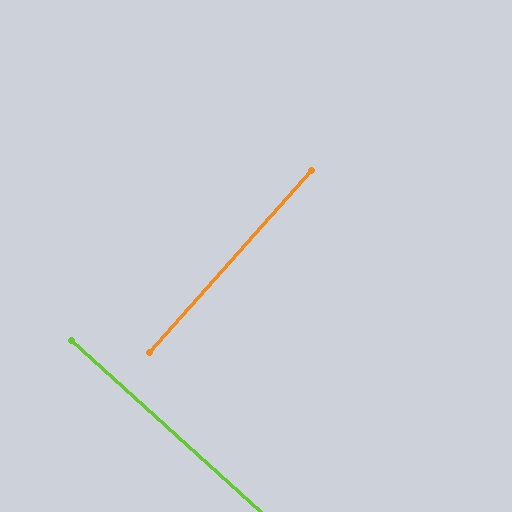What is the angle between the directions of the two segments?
Approximately 90 degrees.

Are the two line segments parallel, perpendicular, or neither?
Perpendicular — they meet at approximately 90°.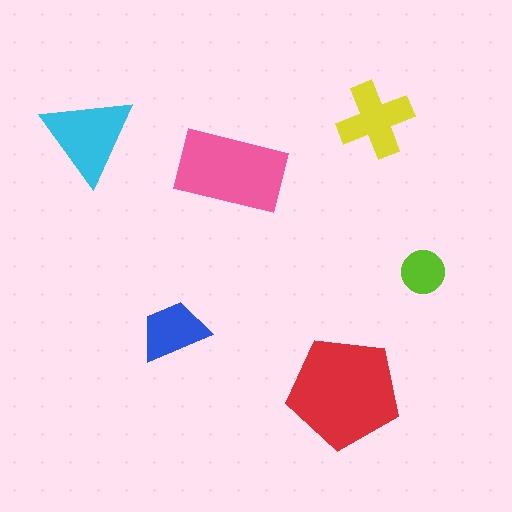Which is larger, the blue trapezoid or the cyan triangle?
The cyan triangle.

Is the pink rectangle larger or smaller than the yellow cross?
Larger.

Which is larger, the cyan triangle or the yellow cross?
The cyan triangle.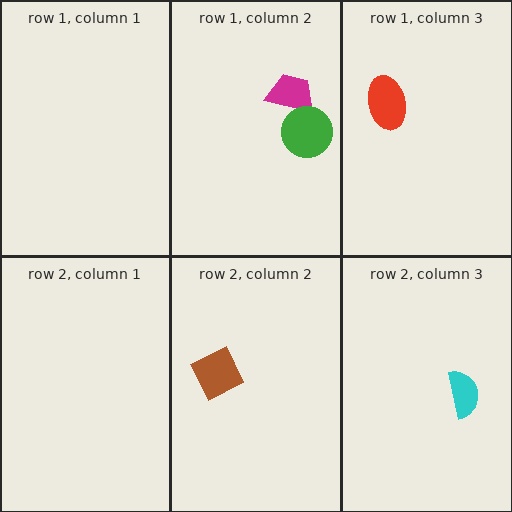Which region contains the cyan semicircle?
The row 2, column 3 region.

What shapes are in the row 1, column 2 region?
The magenta trapezoid, the green circle.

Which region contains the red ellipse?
The row 1, column 3 region.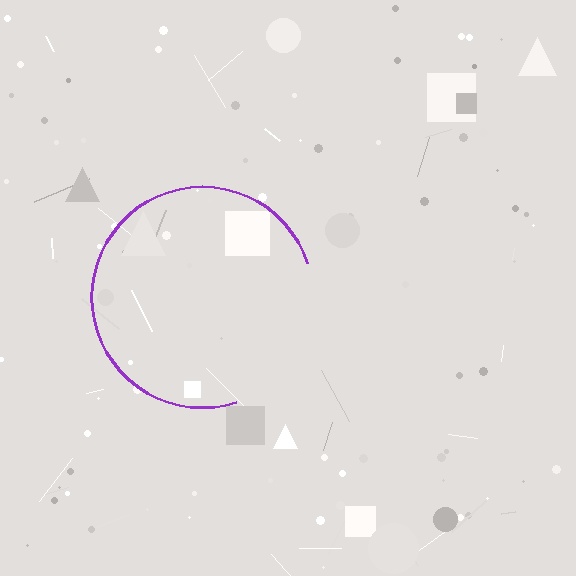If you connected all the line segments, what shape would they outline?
They would outline a circle.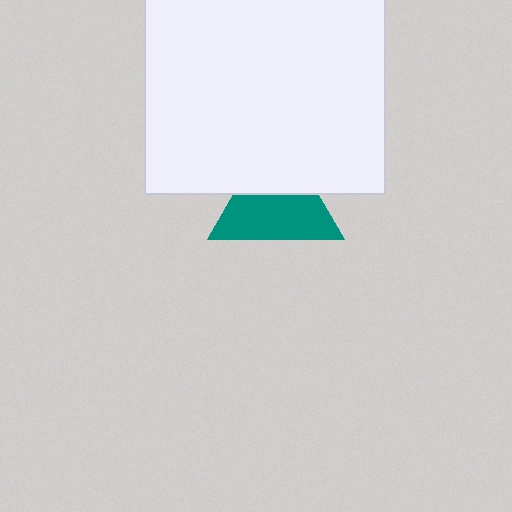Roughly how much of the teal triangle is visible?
About half of it is visible (roughly 60%).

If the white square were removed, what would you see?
You would see the complete teal triangle.